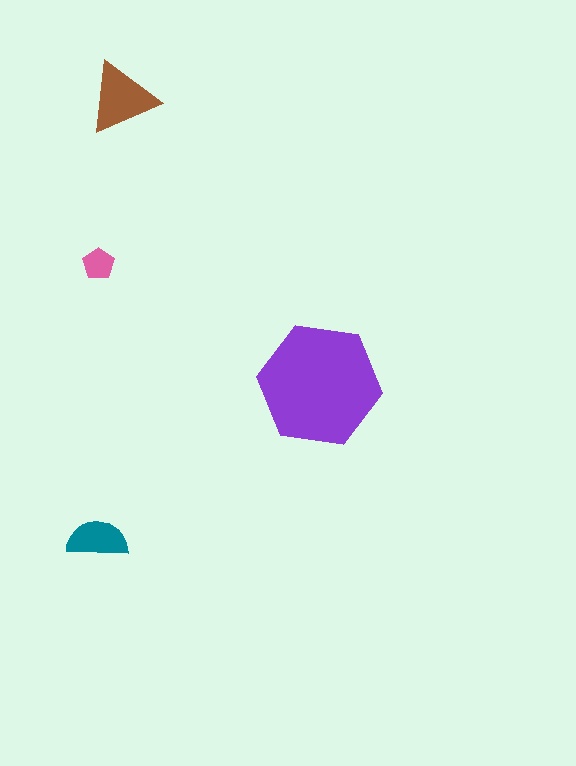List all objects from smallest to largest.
The pink pentagon, the teal semicircle, the brown triangle, the purple hexagon.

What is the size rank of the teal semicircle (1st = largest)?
3rd.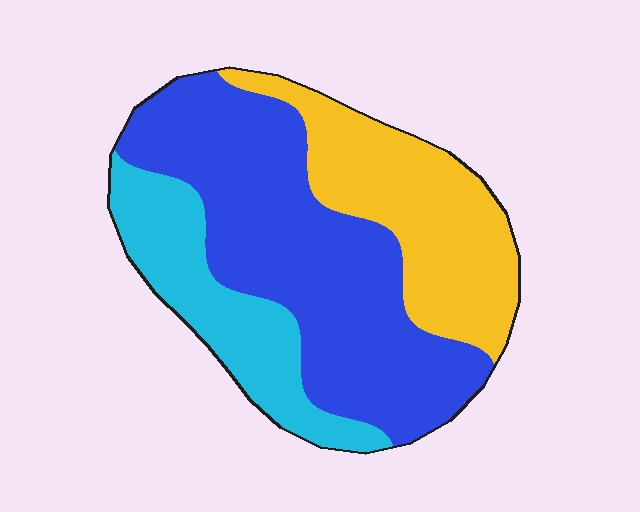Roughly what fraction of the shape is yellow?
Yellow covers 29% of the shape.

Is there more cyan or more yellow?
Yellow.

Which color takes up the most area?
Blue, at roughly 50%.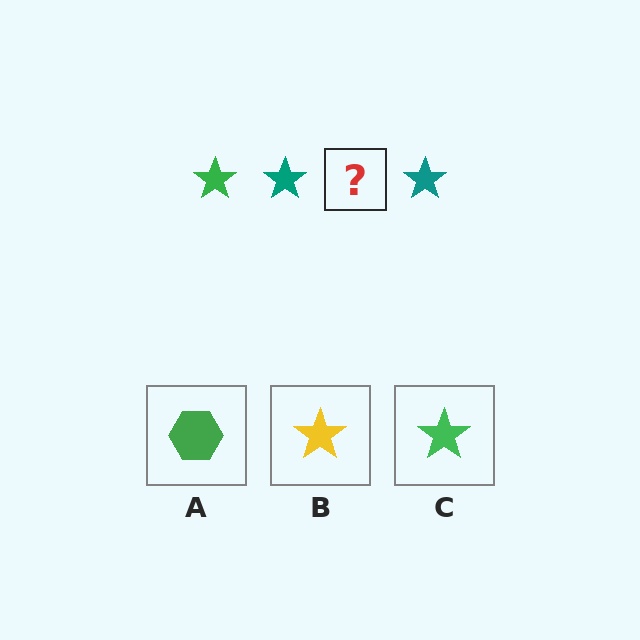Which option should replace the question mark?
Option C.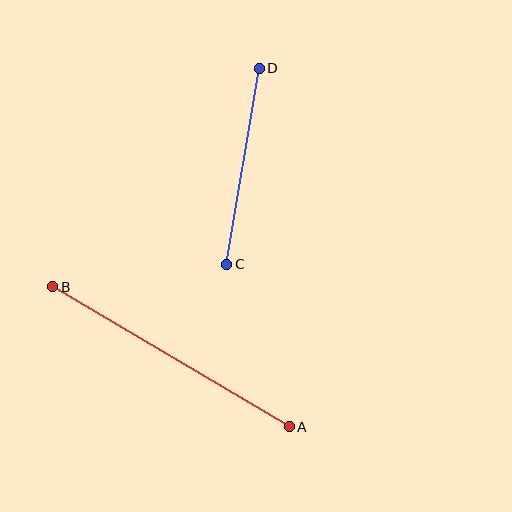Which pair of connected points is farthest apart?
Points A and B are farthest apart.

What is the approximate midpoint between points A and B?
The midpoint is at approximately (171, 357) pixels.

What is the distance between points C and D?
The distance is approximately 199 pixels.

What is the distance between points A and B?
The distance is approximately 275 pixels.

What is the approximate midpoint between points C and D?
The midpoint is at approximately (243, 166) pixels.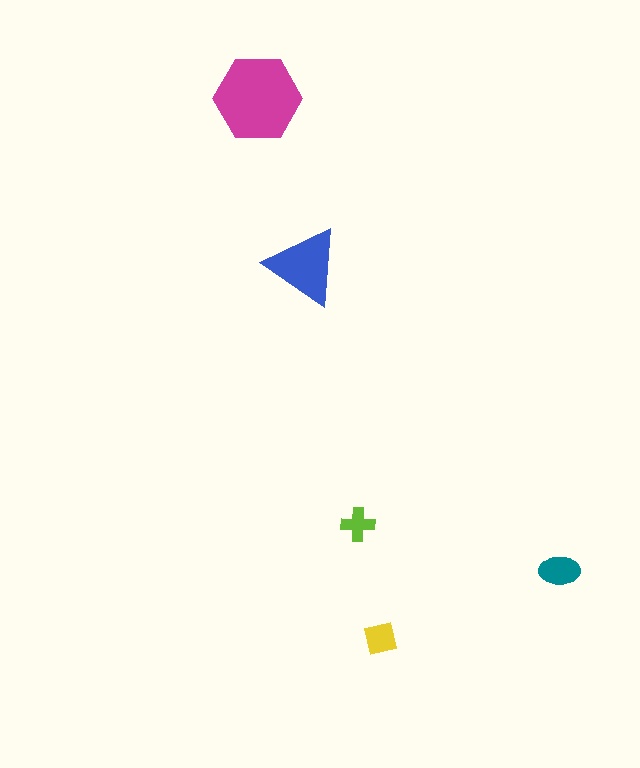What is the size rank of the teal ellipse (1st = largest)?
3rd.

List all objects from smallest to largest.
The lime cross, the yellow square, the teal ellipse, the blue triangle, the magenta hexagon.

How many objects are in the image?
There are 5 objects in the image.